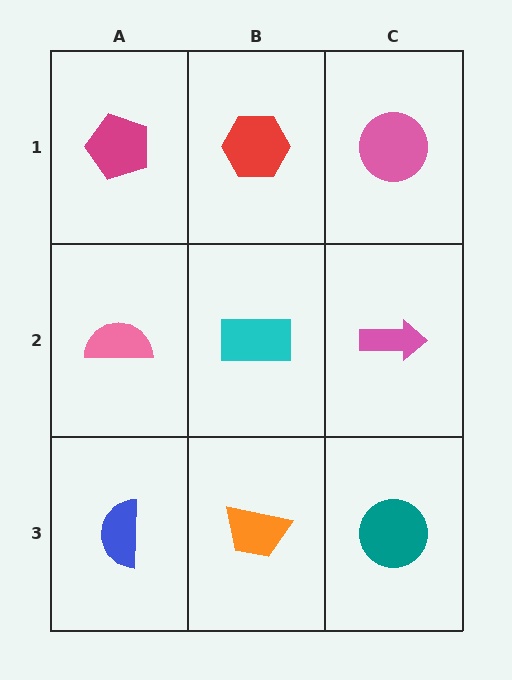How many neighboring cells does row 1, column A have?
2.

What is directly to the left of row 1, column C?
A red hexagon.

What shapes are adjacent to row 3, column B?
A cyan rectangle (row 2, column B), a blue semicircle (row 3, column A), a teal circle (row 3, column C).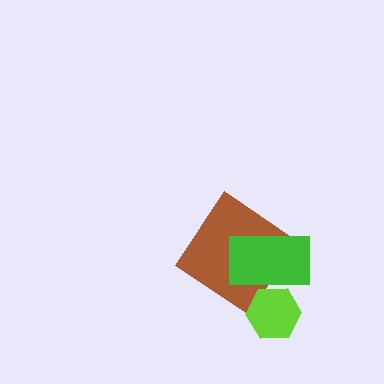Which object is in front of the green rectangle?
The lime hexagon is in front of the green rectangle.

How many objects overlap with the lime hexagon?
1 object overlaps with the lime hexagon.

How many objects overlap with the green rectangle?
2 objects overlap with the green rectangle.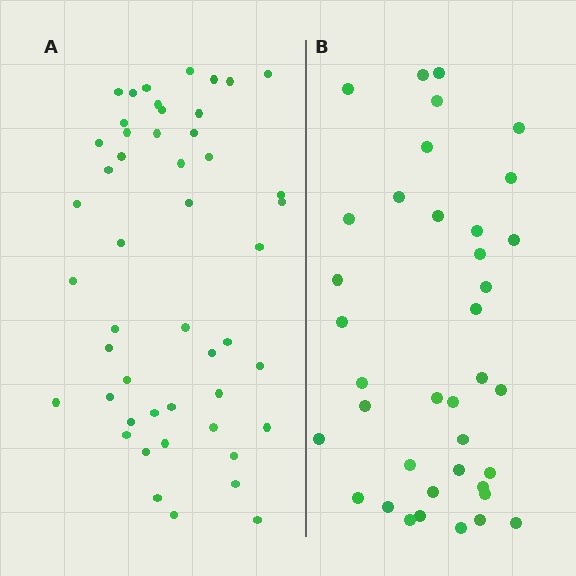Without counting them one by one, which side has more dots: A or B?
Region A (the left region) has more dots.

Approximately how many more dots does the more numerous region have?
Region A has roughly 12 or so more dots than region B.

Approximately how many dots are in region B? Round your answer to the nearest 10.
About 40 dots. (The exact count is 38, which rounds to 40.)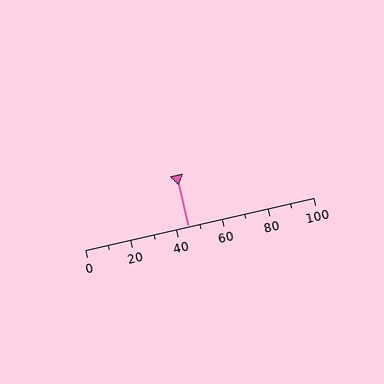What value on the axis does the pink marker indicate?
The marker indicates approximately 45.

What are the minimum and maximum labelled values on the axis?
The axis runs from 0 to 100.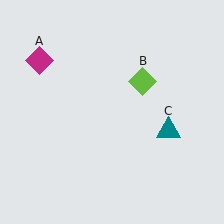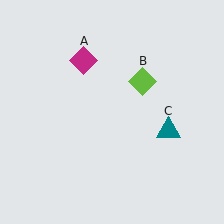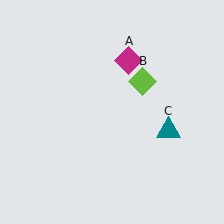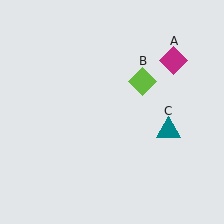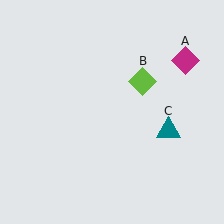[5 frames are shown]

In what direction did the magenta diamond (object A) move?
The magenta diamond (object A) moved right.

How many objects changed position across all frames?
1 object changed position: magenta diamond (object A).